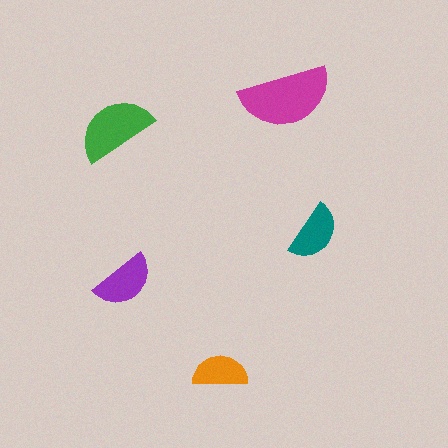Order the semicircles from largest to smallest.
the magenta one, the green one, the purple one, the teal one, the orange one.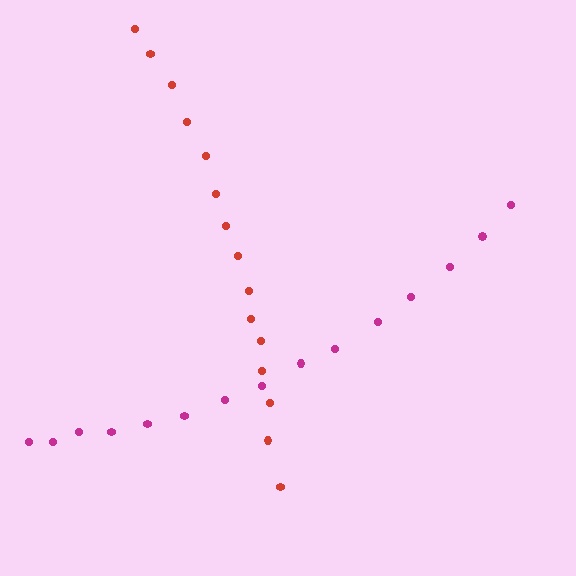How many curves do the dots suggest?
There are 2 distinct paths.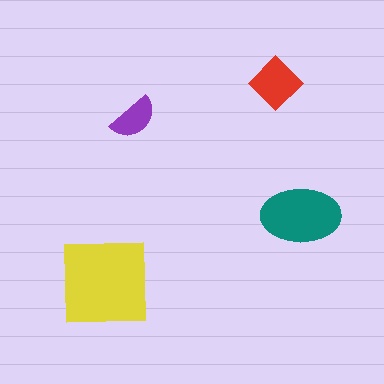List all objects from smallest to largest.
The purple semicircle, the red diamond, the teal ellipse, the yellow square.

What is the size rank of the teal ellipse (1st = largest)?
2nd.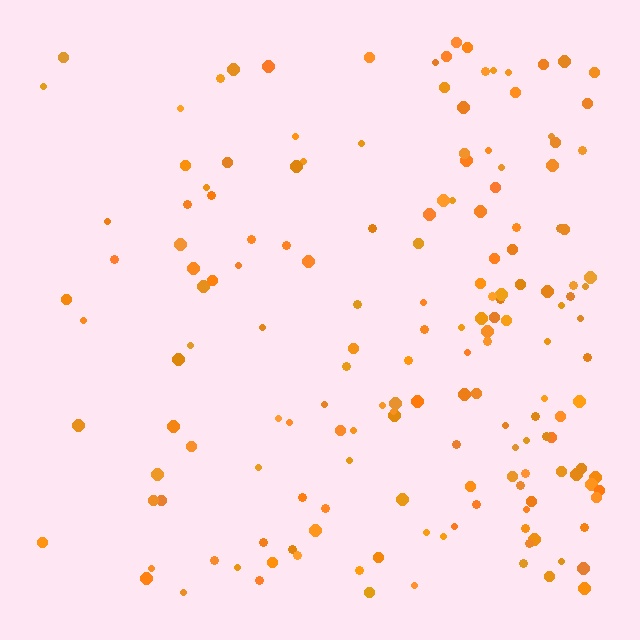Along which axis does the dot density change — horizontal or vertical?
Horizontal.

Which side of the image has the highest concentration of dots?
The right.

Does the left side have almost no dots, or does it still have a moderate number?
Still a moderate number, just noticeably fewer than the right.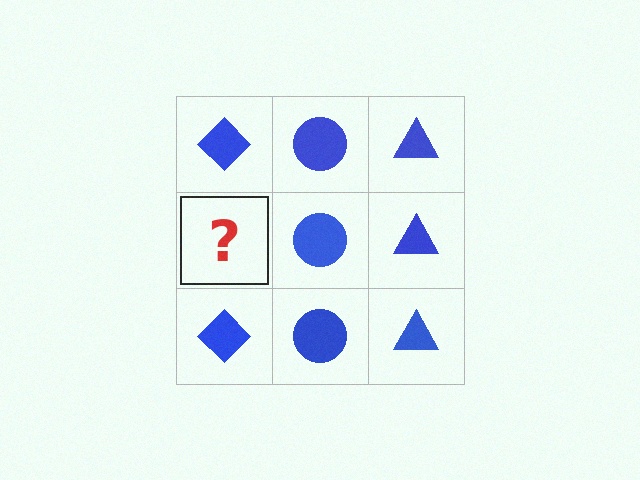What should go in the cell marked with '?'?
The missing cell should contain a blue diamond.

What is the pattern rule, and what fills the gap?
The rule is that each column has a consistent shape. The gap should be filled with a blue diamond.